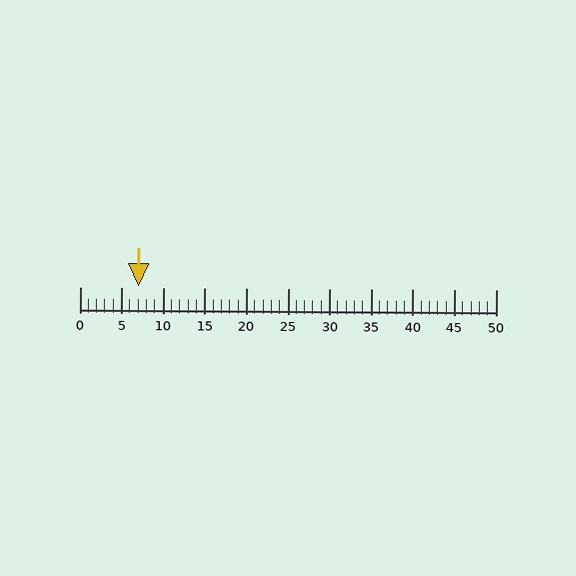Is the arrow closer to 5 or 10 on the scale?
The arrow is closer to 5.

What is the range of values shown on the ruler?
The ruler shows values from 0 to 50.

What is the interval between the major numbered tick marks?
The major tick marks are spaced 5 units apart.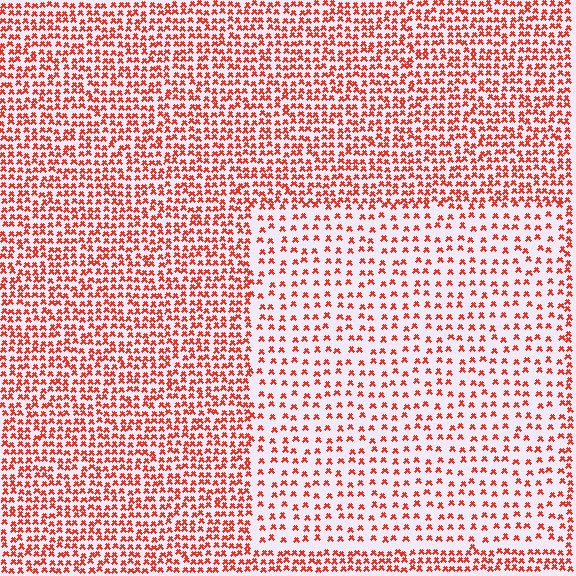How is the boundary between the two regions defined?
The boundary is defined by a change in element density (approximately 2.0x ratio). All elements are the same color, size, and shape.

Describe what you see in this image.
The image contains small red elements arranged at two different densities. A rectangle-shaped region is visible where the elements are less densely packed than the surrounding area.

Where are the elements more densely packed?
The elements are more densely packed outside the rectangle boundary.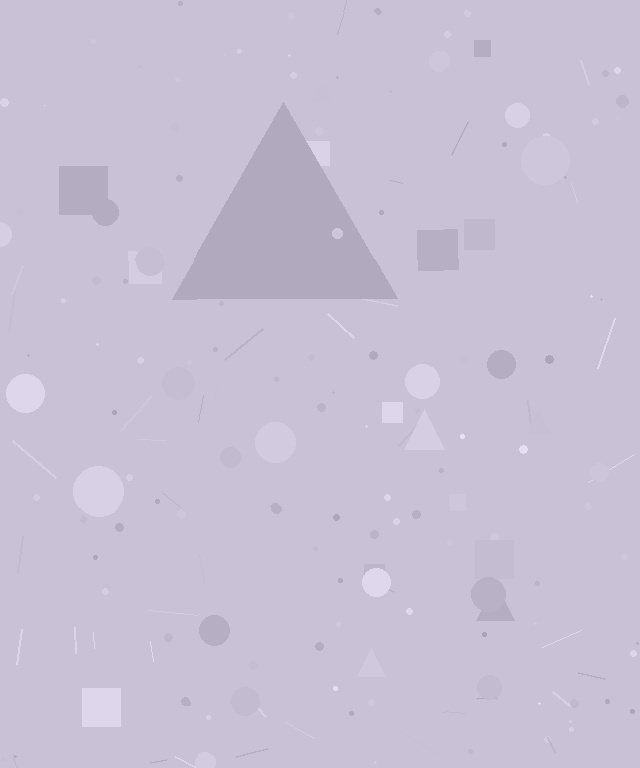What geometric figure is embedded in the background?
A triangle is embedded in the background.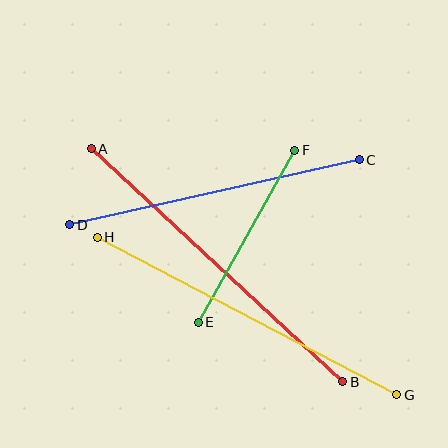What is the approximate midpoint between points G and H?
The midpoint is at approximately (247, 316) pixels.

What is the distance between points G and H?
The distance is approximately 338 pixels.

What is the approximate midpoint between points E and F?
The midpoint is at approximately (246, 236) pixels.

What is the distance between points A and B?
The distance is approximately 343 pixels.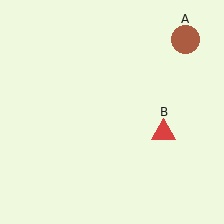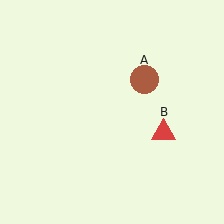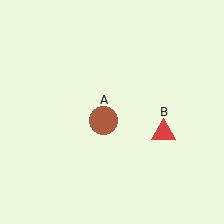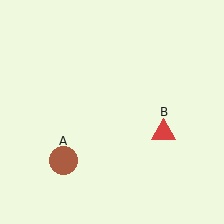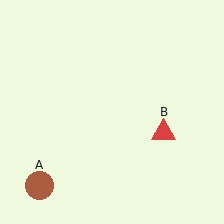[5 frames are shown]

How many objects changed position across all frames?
1 object changed position: brown circle (object A).